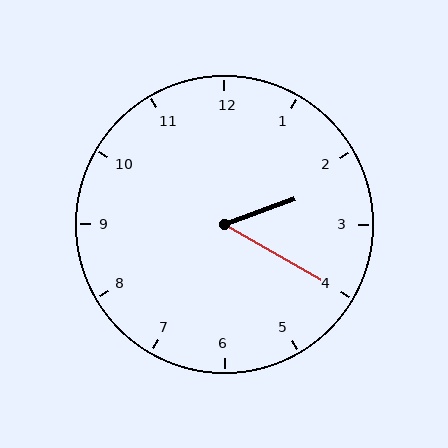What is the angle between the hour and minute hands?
Approximately 50 degrees.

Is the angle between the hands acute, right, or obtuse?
It is acute.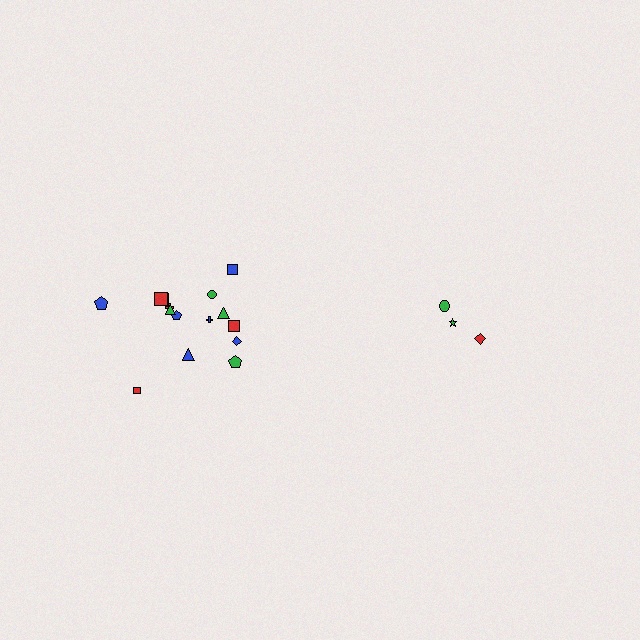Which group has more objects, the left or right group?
The left group.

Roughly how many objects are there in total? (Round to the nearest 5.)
Roughly 20 objects in total.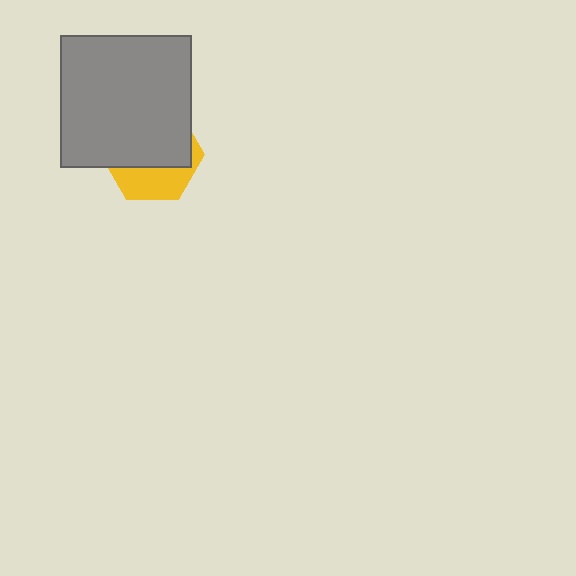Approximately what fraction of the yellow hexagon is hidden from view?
Roughly 64% of the yellow hexagon is hidden behind the gray square.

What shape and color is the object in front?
The object in front is a gray square.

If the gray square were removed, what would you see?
You would see the complete yellow hexagon.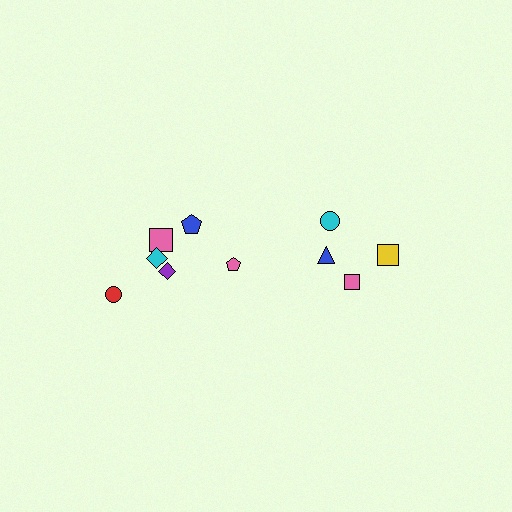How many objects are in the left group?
There are 6 objects.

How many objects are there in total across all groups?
There are 10 objects.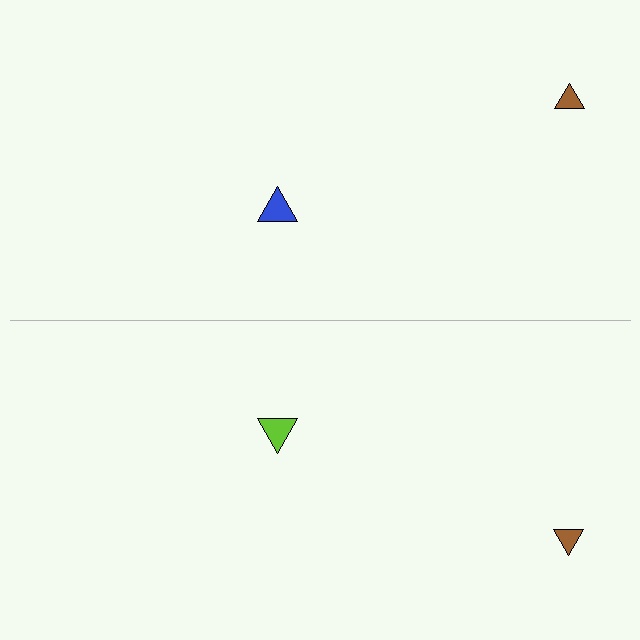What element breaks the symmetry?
The lime triangle on the bottom side breaks the symmetry — its mirror counterpart is blue.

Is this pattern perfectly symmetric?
No, the pattern is not perfectly symmetric. The lime triangle on the bottom side breaks the symmetry — its mirror counterpart is blue.